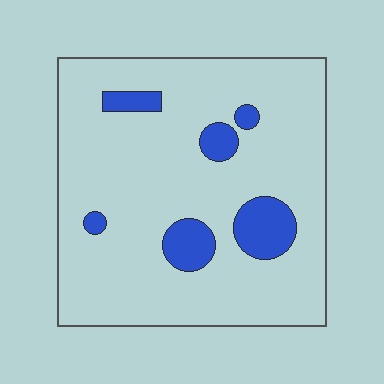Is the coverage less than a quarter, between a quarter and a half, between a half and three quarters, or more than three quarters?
Less than a quarter.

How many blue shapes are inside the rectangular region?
6.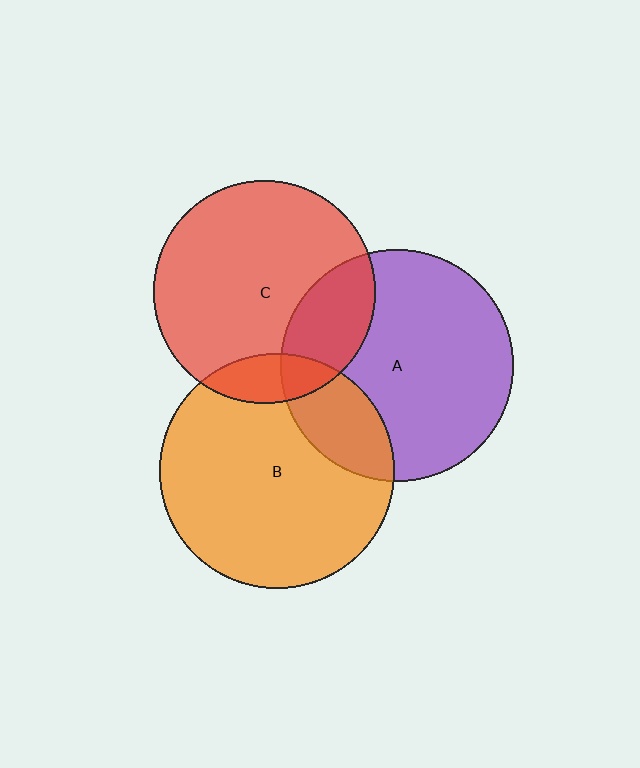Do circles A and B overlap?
Yes.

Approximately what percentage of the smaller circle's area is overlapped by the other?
Approximately 20%.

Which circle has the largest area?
Circle B (orange).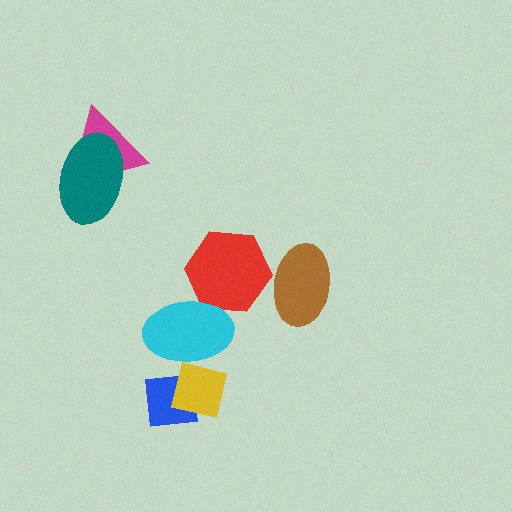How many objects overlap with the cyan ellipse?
2 objects overlap with the cyan ellipse.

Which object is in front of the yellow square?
The cyan ellipse is in front of the yellow square.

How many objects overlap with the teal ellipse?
1 object overlaps with the teal ellipse.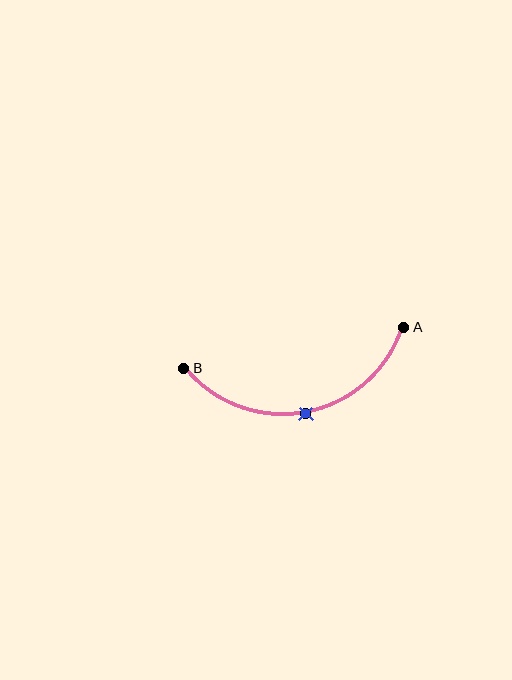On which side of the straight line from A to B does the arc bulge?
The arc bulges below the straight line connecting A and B.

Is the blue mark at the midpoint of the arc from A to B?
Yes. The blue mark lies on the arc at equal arc-length from both A and B — it is the arc midpoint.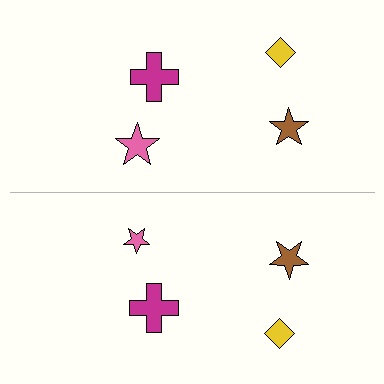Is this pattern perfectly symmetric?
No, the pattern is not perfectly symmetric. The pink star on the bottom side has a different size than its mirror counterpart.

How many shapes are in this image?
There are 8 shapes in this image.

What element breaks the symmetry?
The pink star on the bottom side has a different size than its mirror counterpart.